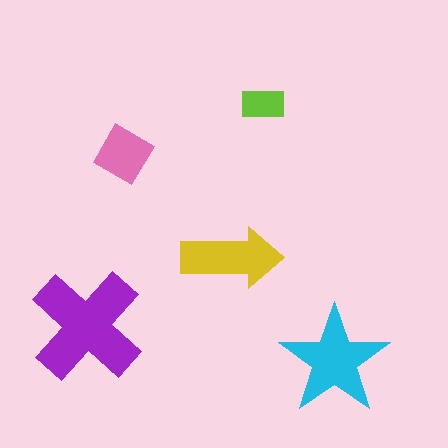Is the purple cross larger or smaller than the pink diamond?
Larger.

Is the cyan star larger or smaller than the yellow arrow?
Larger.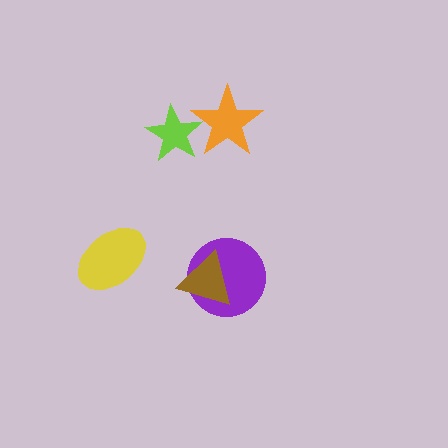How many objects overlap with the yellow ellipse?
0 objects overlap with the yellow ellipse.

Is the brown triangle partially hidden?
No, no other shape covers it.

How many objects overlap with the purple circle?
1 object overlaps with the purple circle.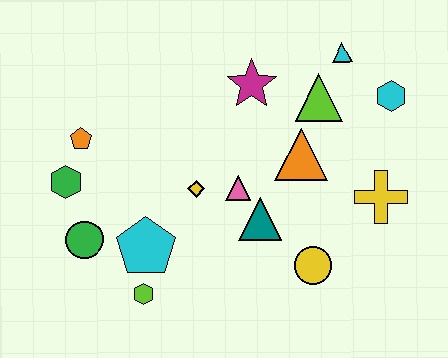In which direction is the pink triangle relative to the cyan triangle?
The pink triangle is below the cyan triangle.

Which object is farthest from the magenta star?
The lime hexagon is farthest from the magenta star.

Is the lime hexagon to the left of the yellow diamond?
Yes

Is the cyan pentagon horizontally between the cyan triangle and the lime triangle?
No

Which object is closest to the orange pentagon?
The green hexagon is closest to the orange pentagon.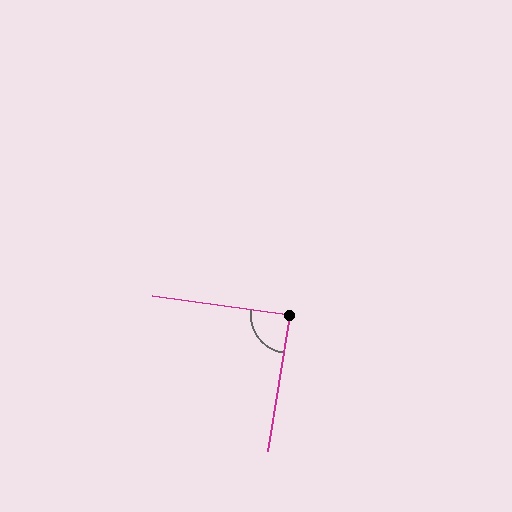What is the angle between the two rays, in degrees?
Approximately 89 degrees.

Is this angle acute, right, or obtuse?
It is approximately a right angle.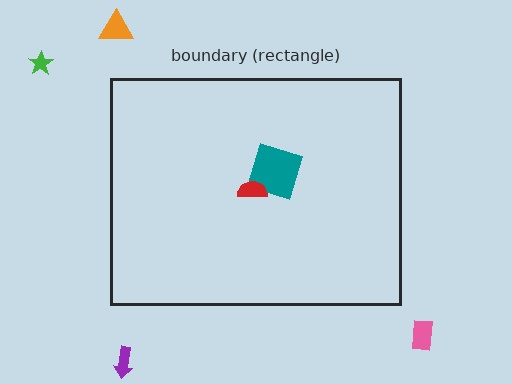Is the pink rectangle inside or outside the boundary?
Outside.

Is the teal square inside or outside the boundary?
Inside.